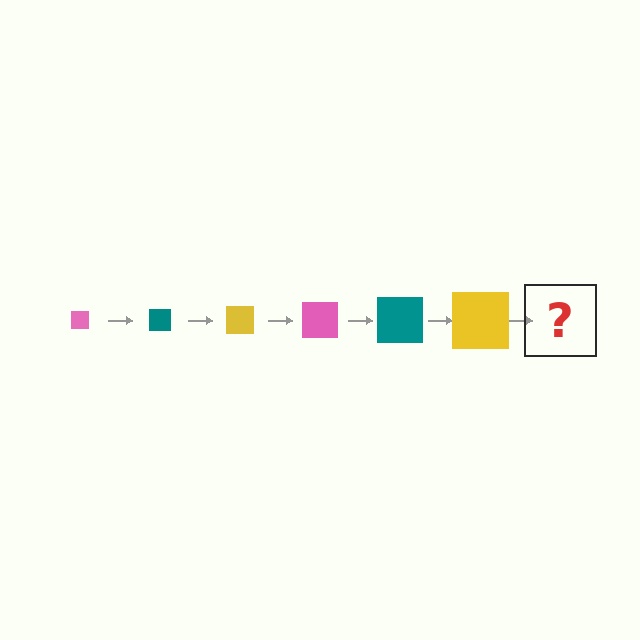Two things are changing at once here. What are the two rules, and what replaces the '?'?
The two rules are that the square grows larger each step and the color cycles through pink, teal, and yellow. The '?' should be a pink square, larger than the previous one.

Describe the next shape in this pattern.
It should be a pink square, larger than the previous one.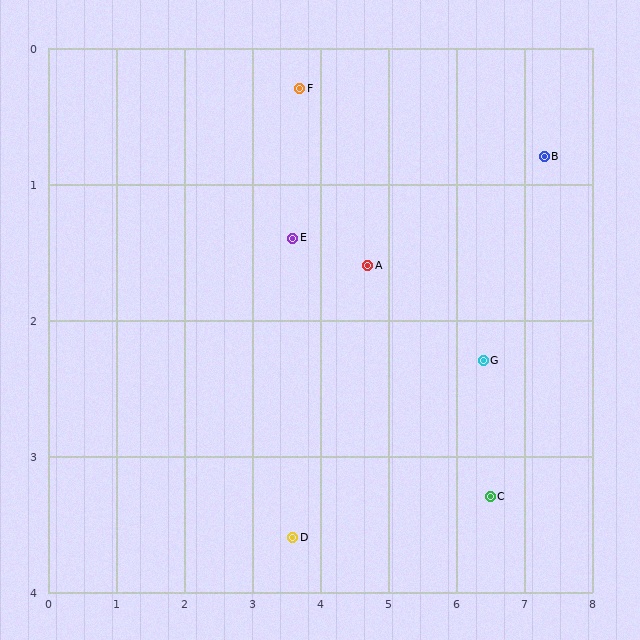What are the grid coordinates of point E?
Point E is at approximately (3.6, 1.4).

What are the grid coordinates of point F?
Point F is at approximately (3.7, 0.3).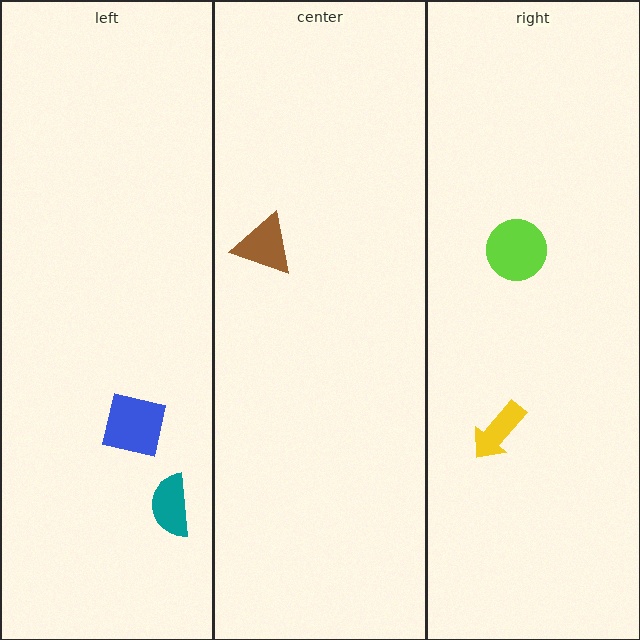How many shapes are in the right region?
2.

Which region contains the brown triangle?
The center region.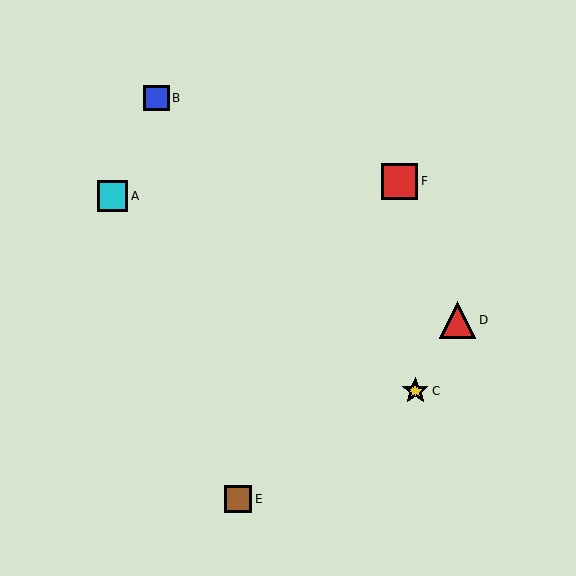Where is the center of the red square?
The center of the red square is at (400, 181).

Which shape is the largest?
The red triangle (labeled D) is the largest.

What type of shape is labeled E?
Shape E is a brown square.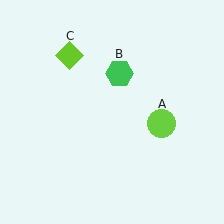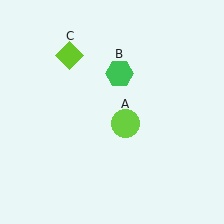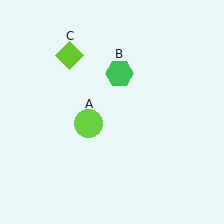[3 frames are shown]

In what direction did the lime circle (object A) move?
The lime circle (object A) moved left.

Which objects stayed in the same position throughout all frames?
Green hexagon (object B) and lime diamond (object C) remained stationary.